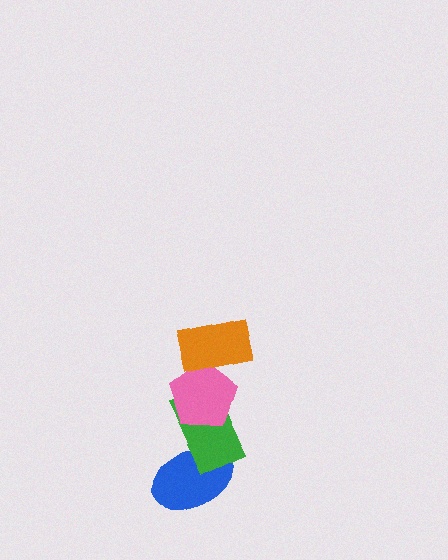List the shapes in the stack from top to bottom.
From top to bottom: the orange rectangle, the pink pentagon, the green rectangle, the blue ellipse.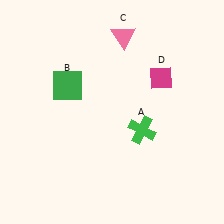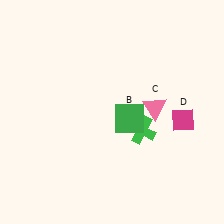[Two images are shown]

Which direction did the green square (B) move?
The green square (B) moved right.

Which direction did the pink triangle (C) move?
The pink triangle (C) moved down.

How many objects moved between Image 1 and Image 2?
3 objects moved between the two images.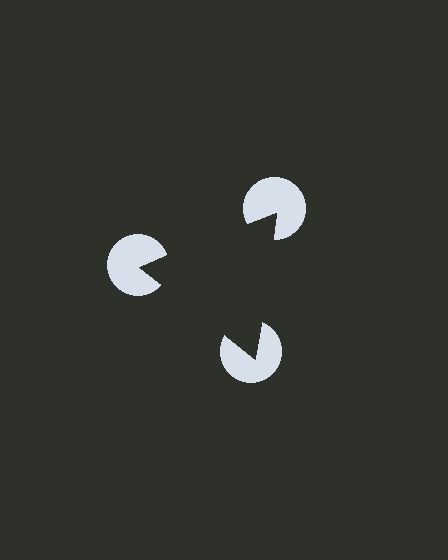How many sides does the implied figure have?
3 sides.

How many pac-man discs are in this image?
There are 3 — one at each vertex of the illusory triangle.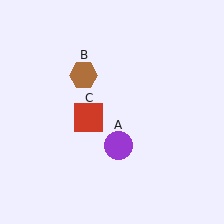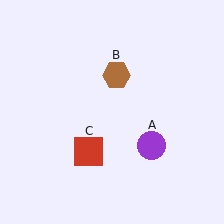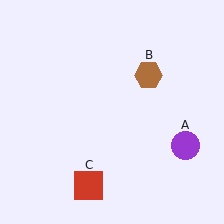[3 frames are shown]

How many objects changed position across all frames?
3 objects changed position: purple circle (object A), brown hexagon (object B), red square (object C).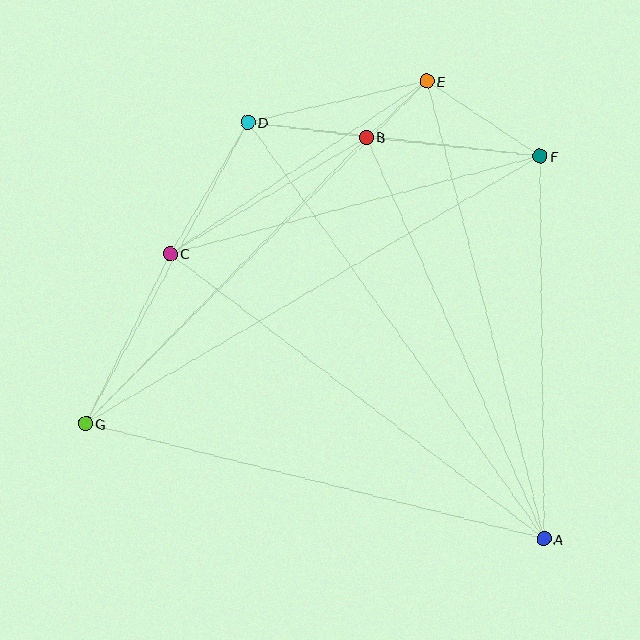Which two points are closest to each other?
Points B and E are closest to each other.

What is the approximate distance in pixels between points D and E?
The distance between D and E is approximately 183 pixels.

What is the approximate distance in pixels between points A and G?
The distance between A and G is approximately 473 pixels.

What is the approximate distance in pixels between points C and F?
The distance between C and F is approximately 383 pixels.